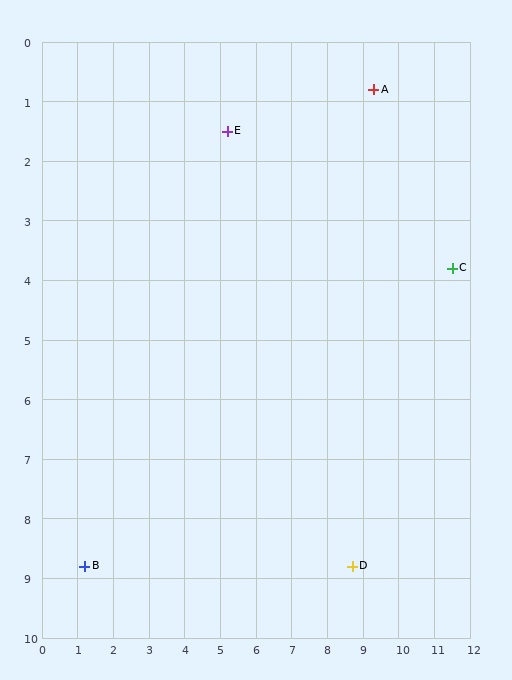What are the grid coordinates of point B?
Point B is at approximately (1.2, 8.8).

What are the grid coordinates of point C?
Point C is at approximately (11.5, 3.8).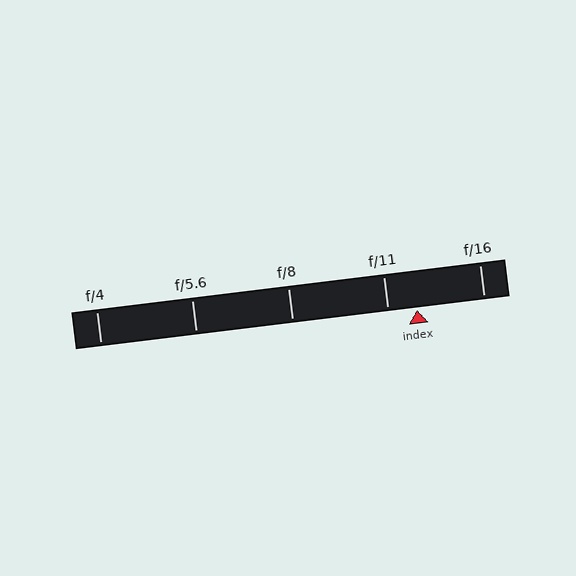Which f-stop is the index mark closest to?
The index mark is closest to f/11.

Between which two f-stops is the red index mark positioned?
The index mark is between f/11 and f/16.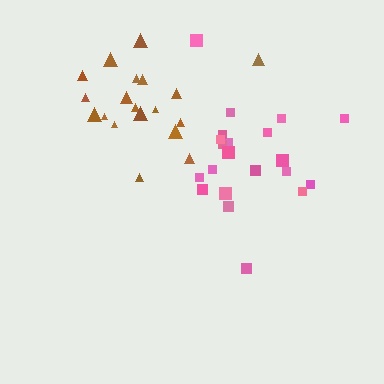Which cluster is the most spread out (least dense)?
Brown.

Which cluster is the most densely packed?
Pink.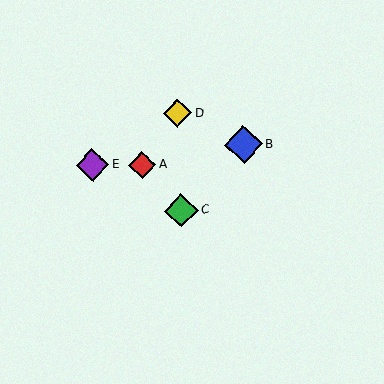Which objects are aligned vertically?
Objects C, D are aligned vertically.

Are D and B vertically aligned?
No, D is at x≈177 and B is at x≈244.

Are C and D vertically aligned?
Yes, both are at x≈181.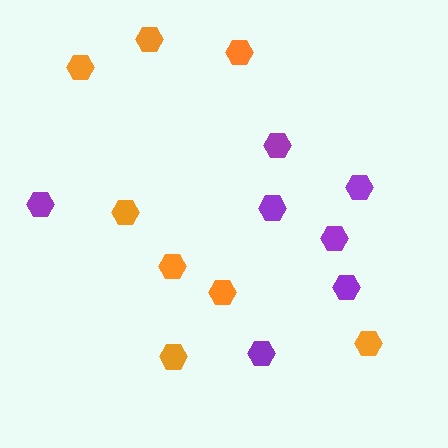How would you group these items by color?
There are 2 groups: one group of purple hexagons (7) and one group of orange hexagons (8).